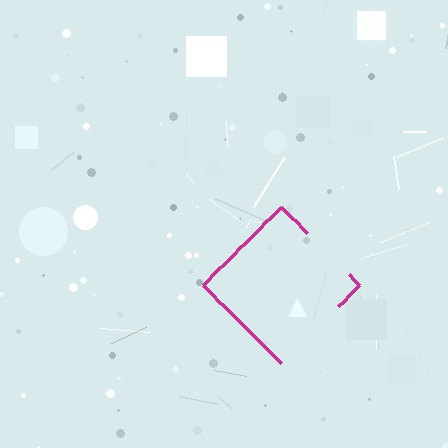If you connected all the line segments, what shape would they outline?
They would outline a diamond.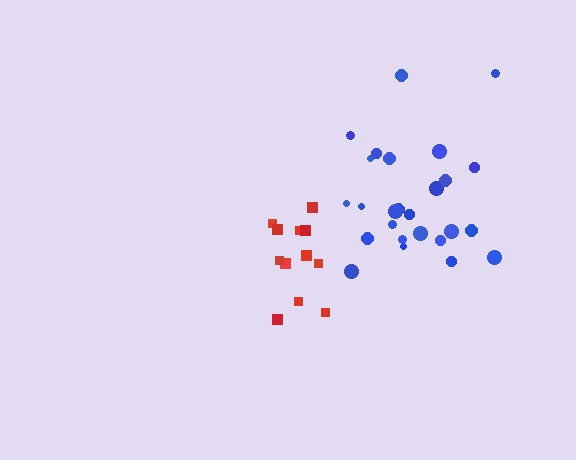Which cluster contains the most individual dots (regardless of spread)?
Blue (26).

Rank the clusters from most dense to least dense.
red, blue.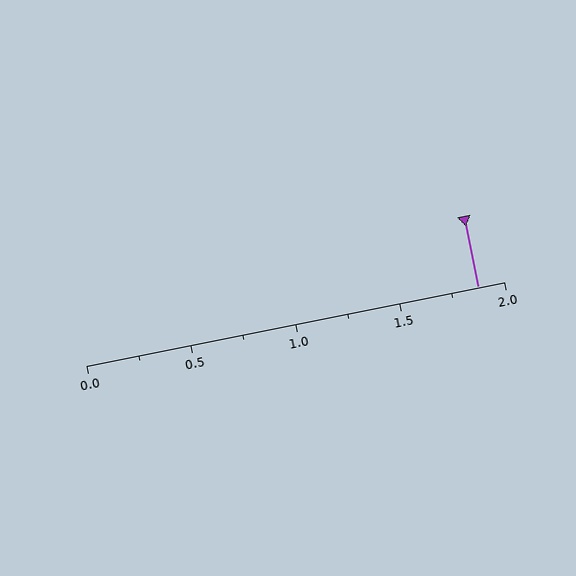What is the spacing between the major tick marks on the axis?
The major ticks are spaced 0.5 apart.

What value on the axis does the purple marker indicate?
The marker indicates approximately 1.88.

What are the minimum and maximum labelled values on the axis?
The axis runs from 0.0 to 2.0.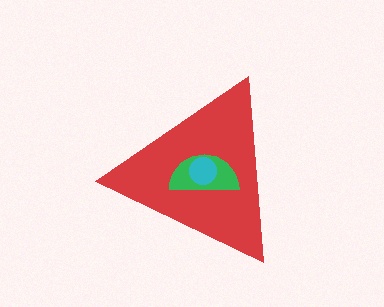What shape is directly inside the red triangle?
The green semicircle.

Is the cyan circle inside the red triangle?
Yes.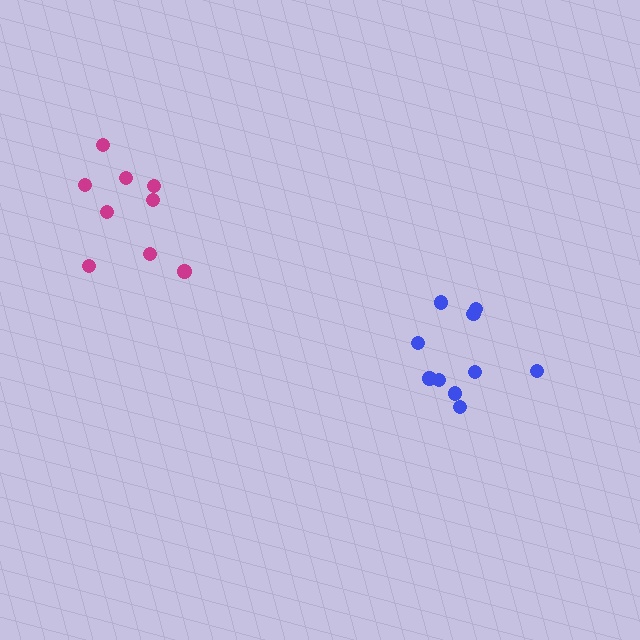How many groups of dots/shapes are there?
There are 2 groups.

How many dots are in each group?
Group 1: 9 dots, Group 2: 10 dots (19 total).